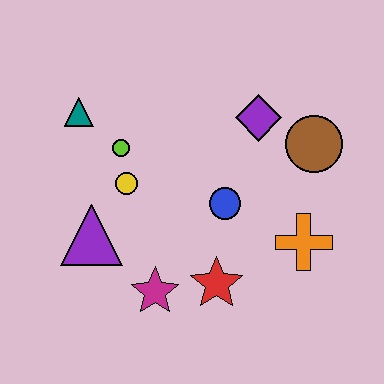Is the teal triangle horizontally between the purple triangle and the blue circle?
No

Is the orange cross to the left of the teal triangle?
No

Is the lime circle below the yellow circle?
No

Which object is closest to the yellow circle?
The lime circle is closest to the yellow circle.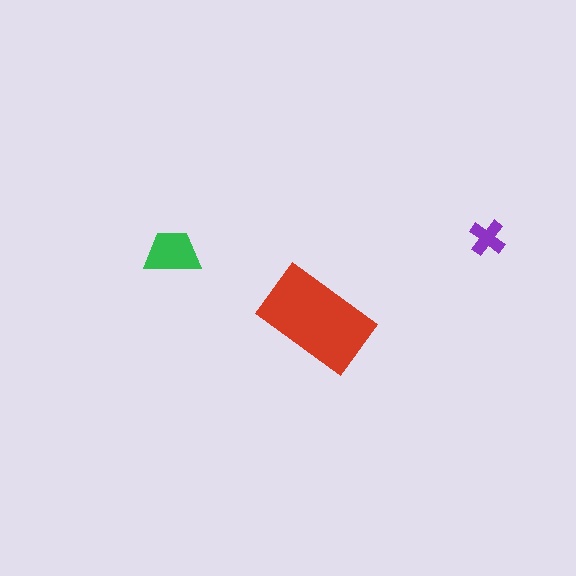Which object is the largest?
The red rectangle.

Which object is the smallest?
The purple cross.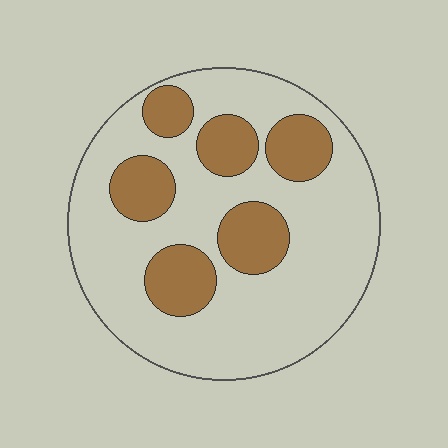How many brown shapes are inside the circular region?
6.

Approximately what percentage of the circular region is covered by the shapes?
Approximately 25%.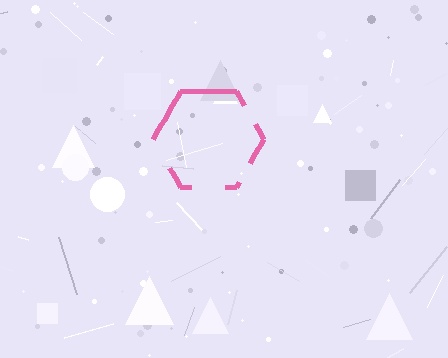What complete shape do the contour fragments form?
The contour fragments form a hexagon.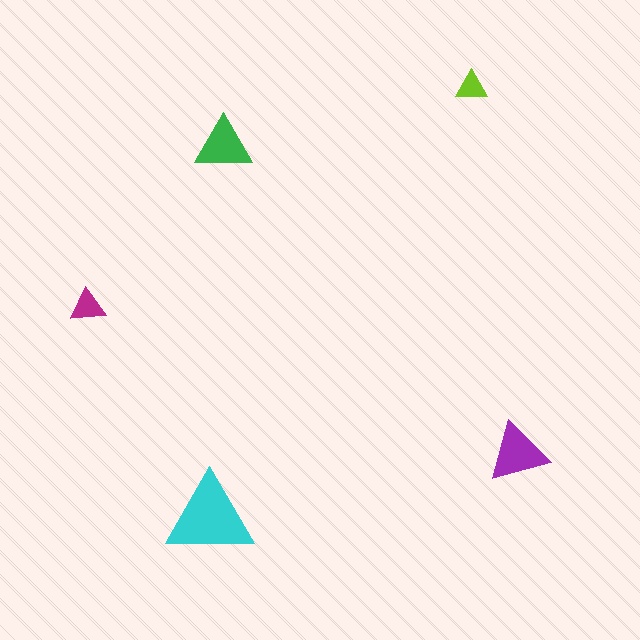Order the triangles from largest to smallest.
the cyan one, the purple one, the green one, the magenta one, the lime one.